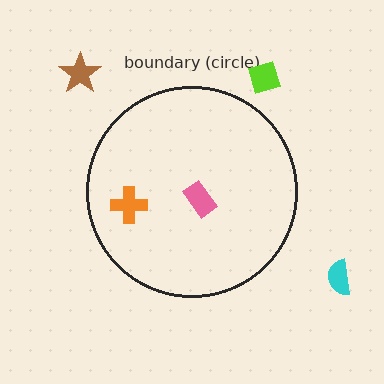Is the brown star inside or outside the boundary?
Outside.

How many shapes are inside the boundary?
2 inside, 3 outside.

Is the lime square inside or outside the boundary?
Outside.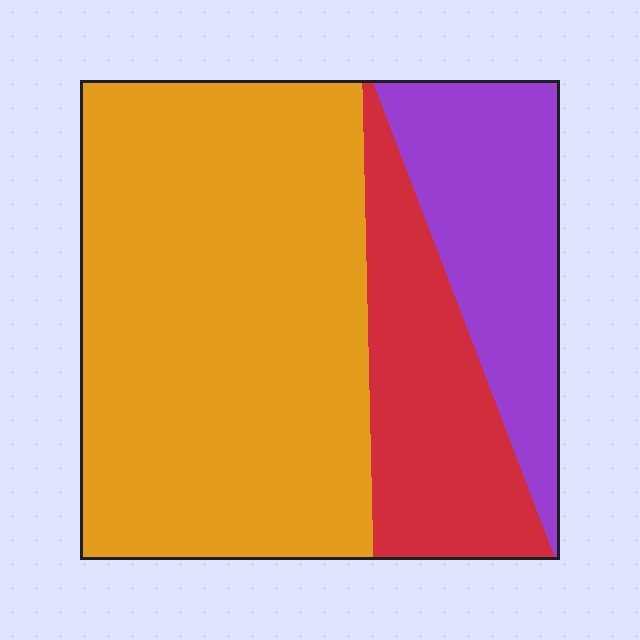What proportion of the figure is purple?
Purple takes up about one fifth (1/5) of the figure.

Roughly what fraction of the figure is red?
Red covers around 20% of the figure.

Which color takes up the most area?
Orange, at roughly 60%.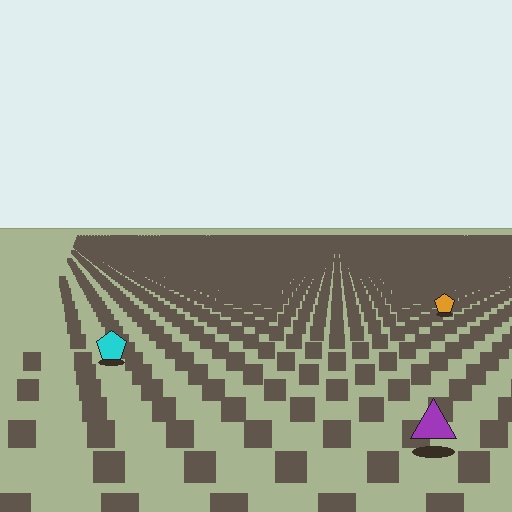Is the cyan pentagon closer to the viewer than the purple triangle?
No. The purple triangle is closer — you can tell from the texture gradient: the ground texture is coarser near it.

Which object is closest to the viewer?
The purple triangle is closest. The texture marks near it are larger and more spread out.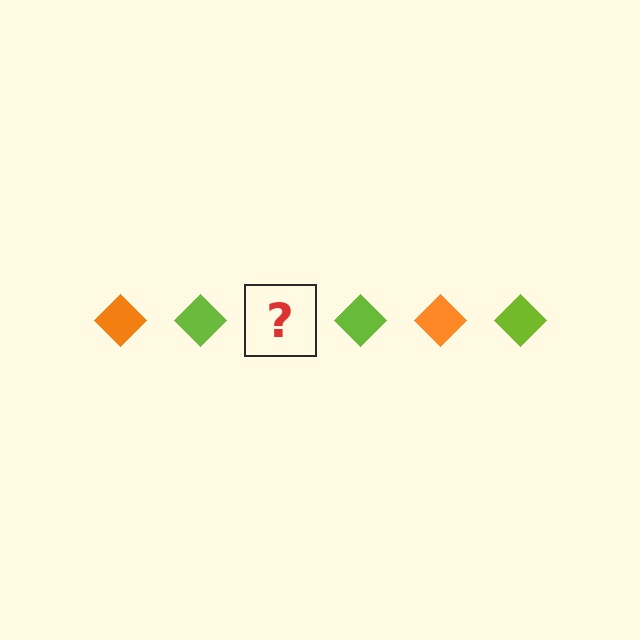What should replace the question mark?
The question mark should be replaced with an orange diamond.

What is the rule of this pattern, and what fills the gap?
The rule is that the pattern cycles through orange, lime diamonds. The gap should be filled with an orange diamond.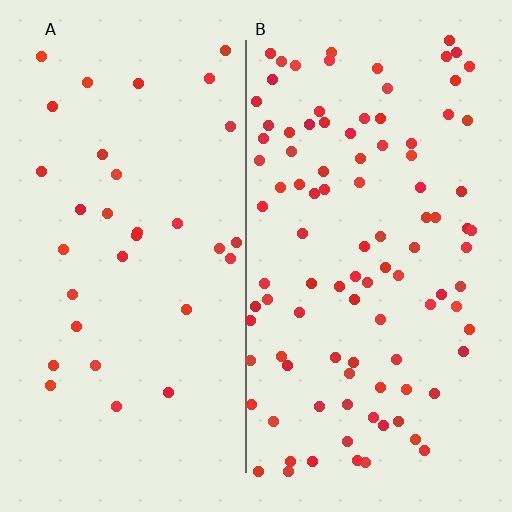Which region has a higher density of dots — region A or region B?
B (the right).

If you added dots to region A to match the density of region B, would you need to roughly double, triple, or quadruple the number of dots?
Approximately triple.